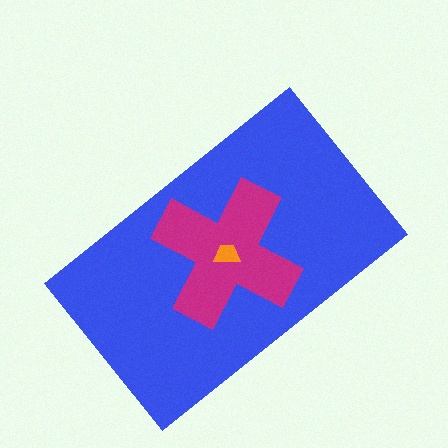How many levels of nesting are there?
3.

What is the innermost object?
The orange trapezoid.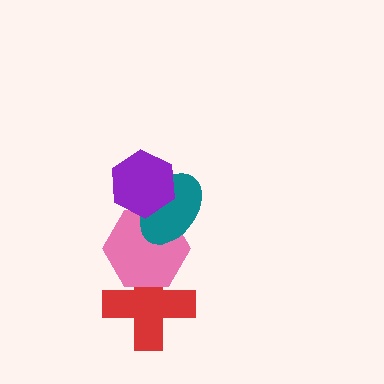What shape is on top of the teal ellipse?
The purple hexagon is on top of the teal ellipse.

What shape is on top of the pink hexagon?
The teal ellipse is on top of the pink hexagon.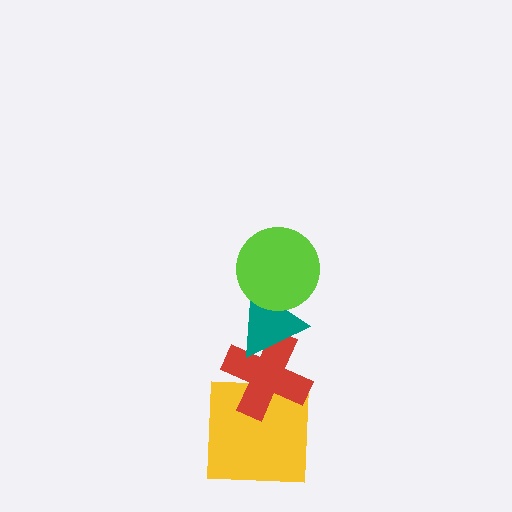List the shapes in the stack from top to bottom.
From top to bottom: the lime circle, the teal triangle, the red cross, the yellow square.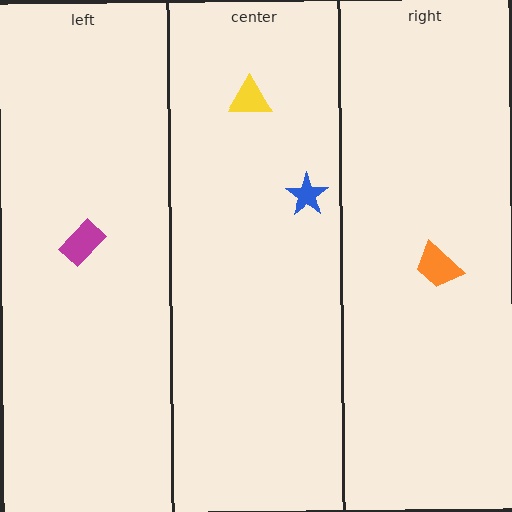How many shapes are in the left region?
1.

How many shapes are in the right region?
1.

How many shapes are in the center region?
2.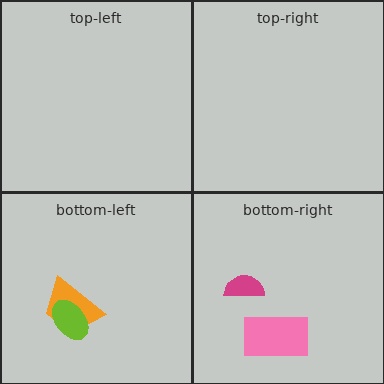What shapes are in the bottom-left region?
The orange trapezoid, the lime ellipse.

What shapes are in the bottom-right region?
The magenta semicircle, the pink rectangle.